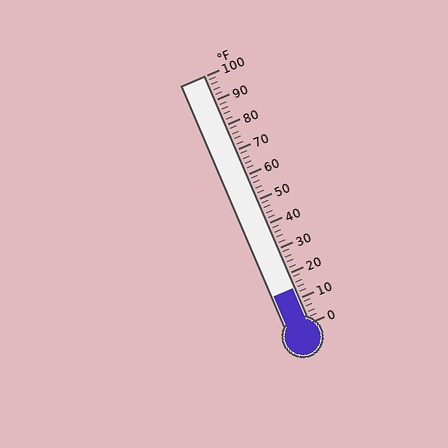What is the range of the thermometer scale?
The thermometer scale ranges from 0°F to 100°F.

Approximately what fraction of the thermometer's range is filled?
The thermometer is filled to approximately 15% of its range.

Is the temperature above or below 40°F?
The temperature is below 40°F.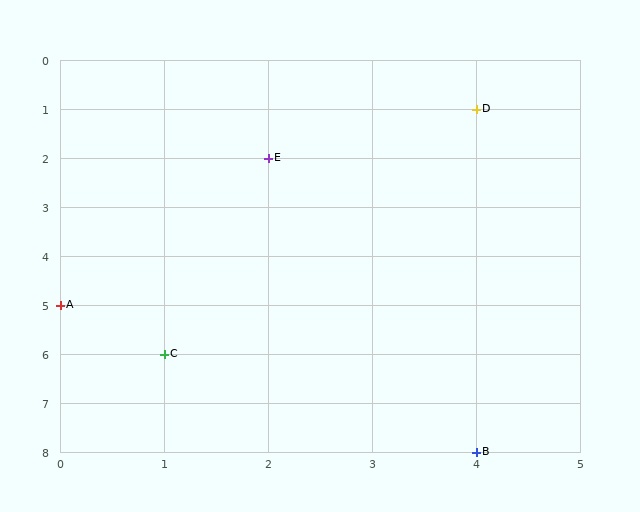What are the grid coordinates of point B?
Point B is at grid coordinates (4, 8).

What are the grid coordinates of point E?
Point E is at grid coordinates (2, 2).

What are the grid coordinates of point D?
Point D is at grid coordinates (4, 1).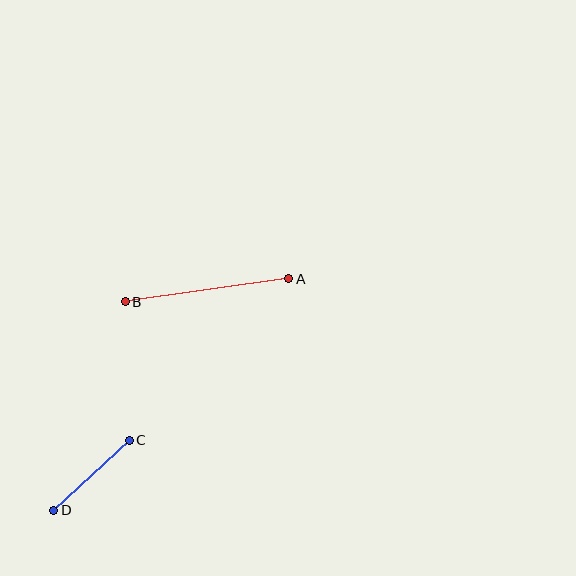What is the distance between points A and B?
The distance is approximately 165 pixels.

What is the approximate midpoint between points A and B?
The midpoint is at approximately (207, 290) pixels.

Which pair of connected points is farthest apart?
Points A and B are farthest apart.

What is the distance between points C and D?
The distance is approximately 103 pixels.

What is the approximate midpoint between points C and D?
The midpoint is at approximately (91, 475) pixels.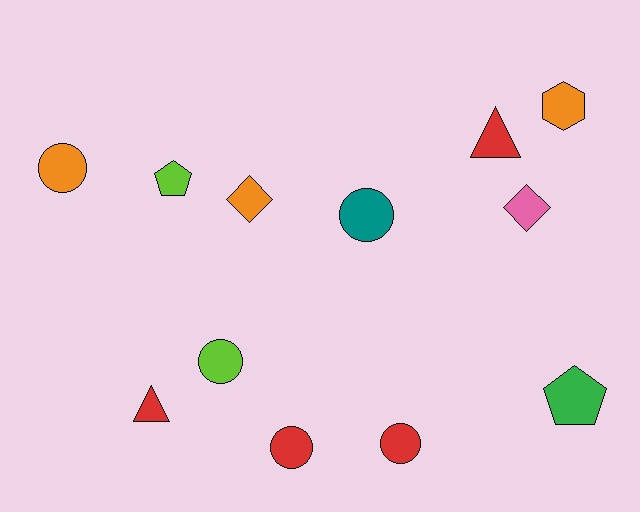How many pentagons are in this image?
There are 2 pentagons.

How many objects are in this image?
There are 12 objects.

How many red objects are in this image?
There are 4 red objects.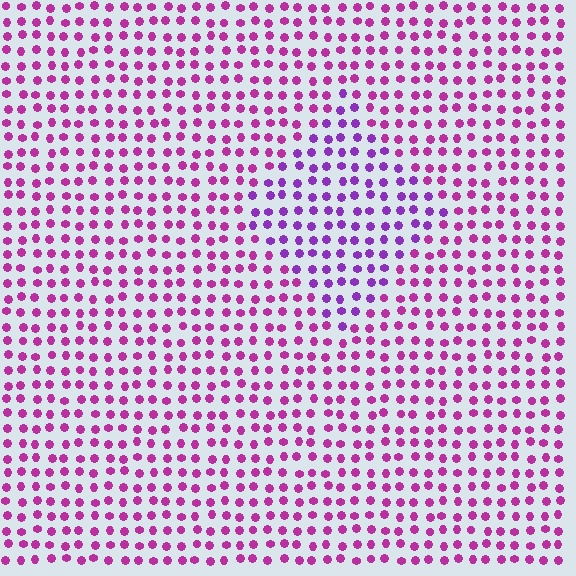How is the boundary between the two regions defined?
The boundary is defined purely by a slight shift in hue (about 31 degrees). Spacing, size, and orientation are identical on both sides.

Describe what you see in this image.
The image is filled with small magenta elements in a uniform arrangement. A diamond-shaped region is visible where the elements are tinted to a slightly different hue, forming a subtle color boundary.